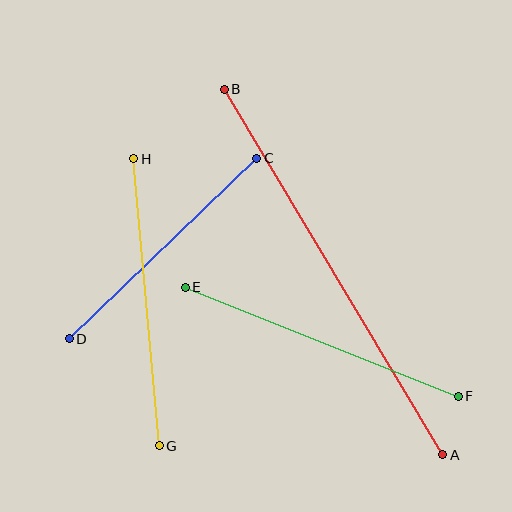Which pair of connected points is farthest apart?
Points A and B are farthest apart.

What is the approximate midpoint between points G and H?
The midpoint is at approximately (146, 302) pixels.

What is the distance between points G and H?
The distance is approximately 288 pixels.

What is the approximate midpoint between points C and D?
The midpoint is at approximately (163, 248) pixels.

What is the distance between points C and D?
The distance is approximately 260 pixels.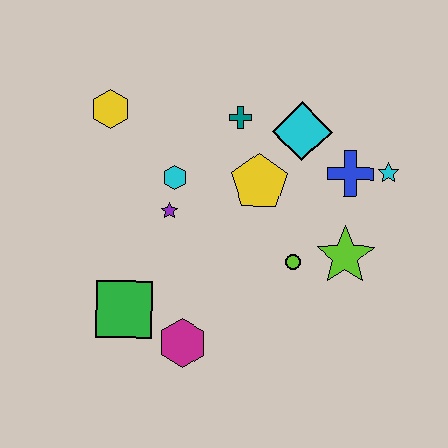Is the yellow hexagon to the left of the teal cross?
Yes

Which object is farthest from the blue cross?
The green square is farthest from the blue cross.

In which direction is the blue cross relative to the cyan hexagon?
The blue cross is to the right of the cyan hexagon.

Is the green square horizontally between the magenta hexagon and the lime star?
No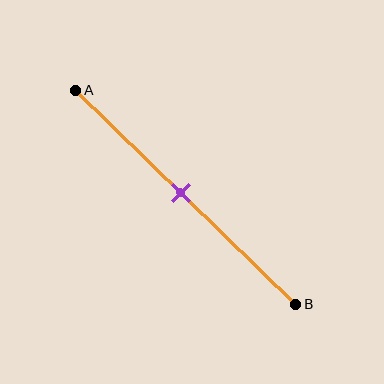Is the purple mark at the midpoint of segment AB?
Yes, the mark is approximately at the midpoint.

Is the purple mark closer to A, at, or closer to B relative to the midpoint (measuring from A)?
The purple mark is approximately at the midpoint of segment AB.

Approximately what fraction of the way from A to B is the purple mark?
The purple mark is approximately 50% of the way from A to B.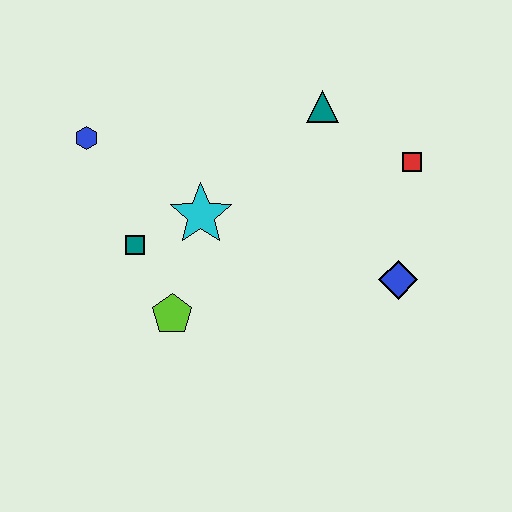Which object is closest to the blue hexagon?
The teal square is closest to the blue hexagon.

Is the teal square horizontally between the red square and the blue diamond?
No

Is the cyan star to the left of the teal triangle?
Yes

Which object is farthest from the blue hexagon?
The blue diamond is farthest from the blue hexagon.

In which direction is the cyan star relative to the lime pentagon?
The cyan star is above the lime pentagon.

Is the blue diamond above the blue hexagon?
No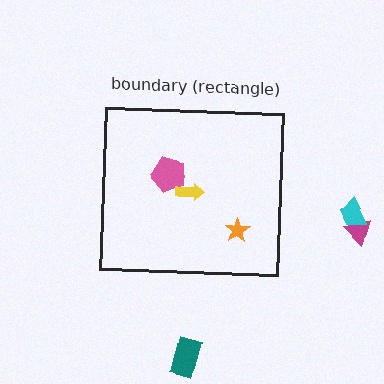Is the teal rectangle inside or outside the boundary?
Outside.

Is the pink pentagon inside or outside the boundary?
Inside.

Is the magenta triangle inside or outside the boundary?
Outside.